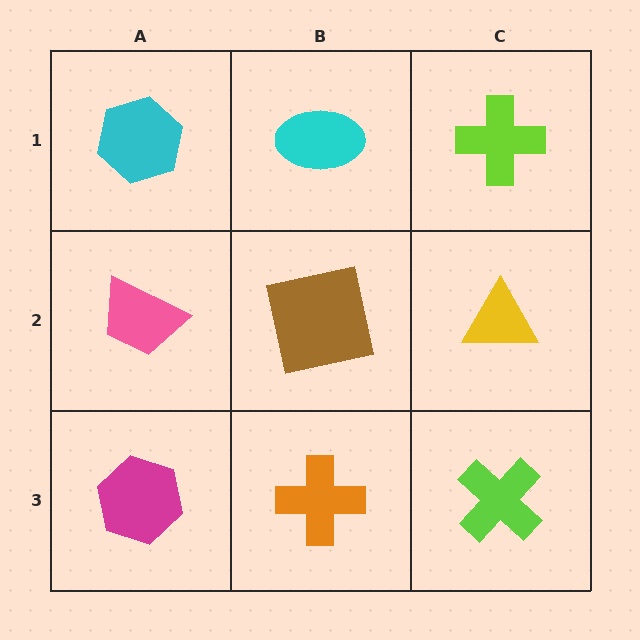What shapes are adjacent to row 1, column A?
A pink trapezoid (row 2, column A), a cyan ellipse (row 1, column B).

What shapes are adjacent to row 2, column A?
A cyan hexagon (row 1, column A), a magenta hexagon (row 3, column A), a brown square (row 2, column B).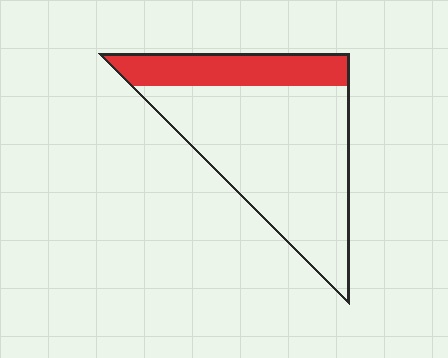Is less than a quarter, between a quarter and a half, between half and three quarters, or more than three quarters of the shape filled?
Less than a quarter.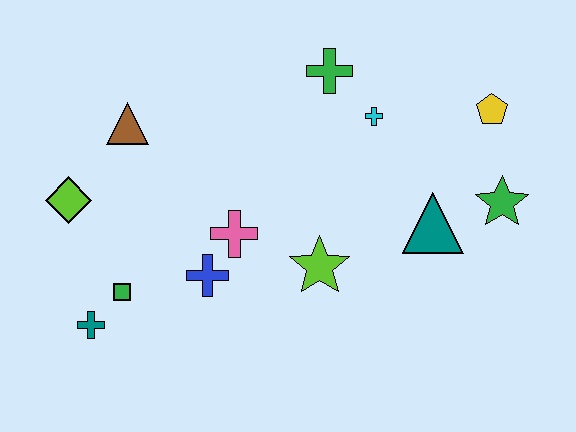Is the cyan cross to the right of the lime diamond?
Yes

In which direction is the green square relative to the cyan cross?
The green square is to the left of the cyan cross.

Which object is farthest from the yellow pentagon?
The teal cross is farthest from the yellow pentagon.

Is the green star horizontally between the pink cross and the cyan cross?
No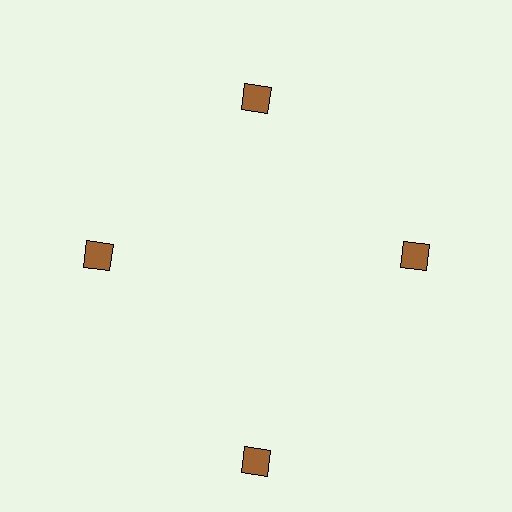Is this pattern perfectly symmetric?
No. The 4 brown diamonds are arranged in a ring, but one element near the 6 o'clock position is pushed outward from the center, breaking the 4-fold rotational symmetry.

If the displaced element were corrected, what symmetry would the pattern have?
It would have 4-fold rotational symmetry — the pattern would map onto itself every 90 degrees.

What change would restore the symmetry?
The symmetry would be restored by moving it inward, back onto the ring so that all 4 diamonds sit at equal angles and equal distance from the center.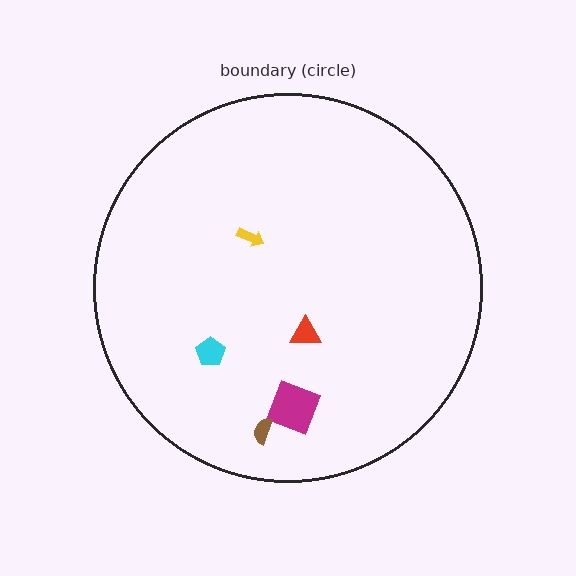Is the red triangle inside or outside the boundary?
Inside.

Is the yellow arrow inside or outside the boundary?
Inside.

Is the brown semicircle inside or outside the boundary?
Inside.